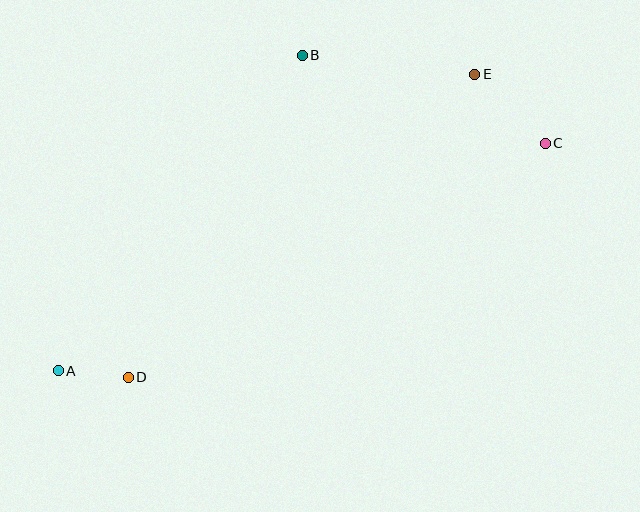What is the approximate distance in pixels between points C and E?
The distance between C and E is approximately 99 pixels.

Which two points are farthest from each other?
Points A and C are farthest from each other.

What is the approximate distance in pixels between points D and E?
The distance between D and E is approximately 460 pixels.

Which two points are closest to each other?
Points A and D are closest to each other.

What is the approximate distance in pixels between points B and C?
The distance between B and C is approximately 258 pixels.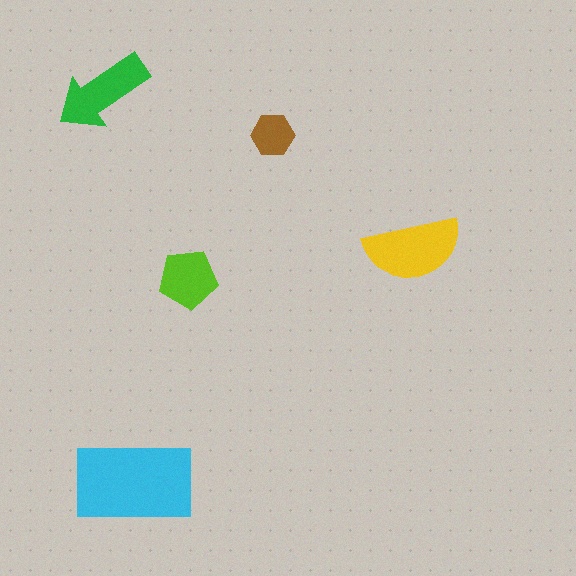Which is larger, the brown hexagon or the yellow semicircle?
The yellow semicircle.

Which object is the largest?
The cyan rectangle.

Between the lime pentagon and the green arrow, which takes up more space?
The green arrow.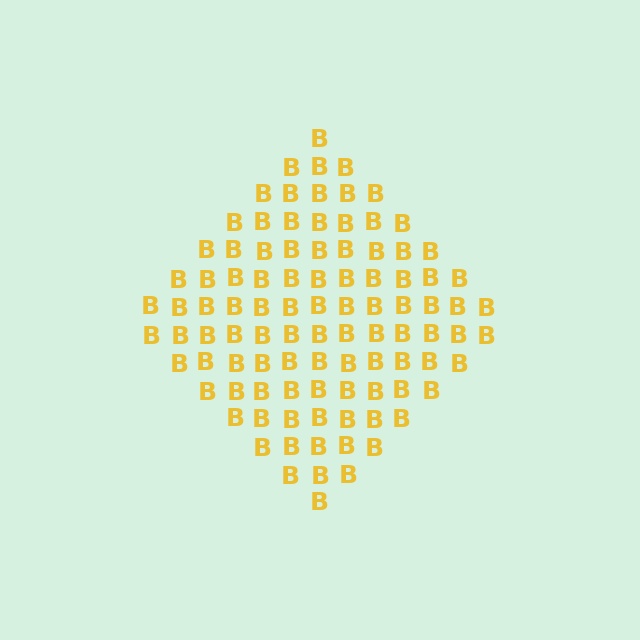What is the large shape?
The large shape is a diamond.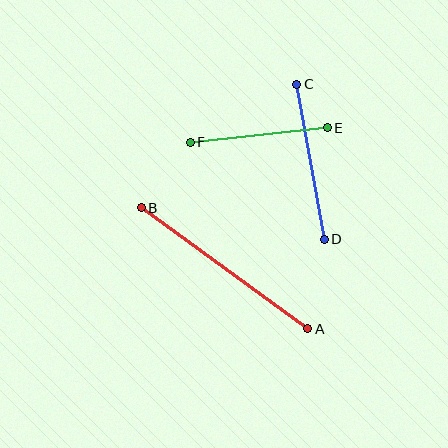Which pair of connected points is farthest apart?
Points A and B are farthest apart.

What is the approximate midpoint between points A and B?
The midpoint is at approximately (224, 268) pixels.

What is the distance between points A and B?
The distance is approximately 205 pixels.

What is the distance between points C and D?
The distance is approximately 157 pixels.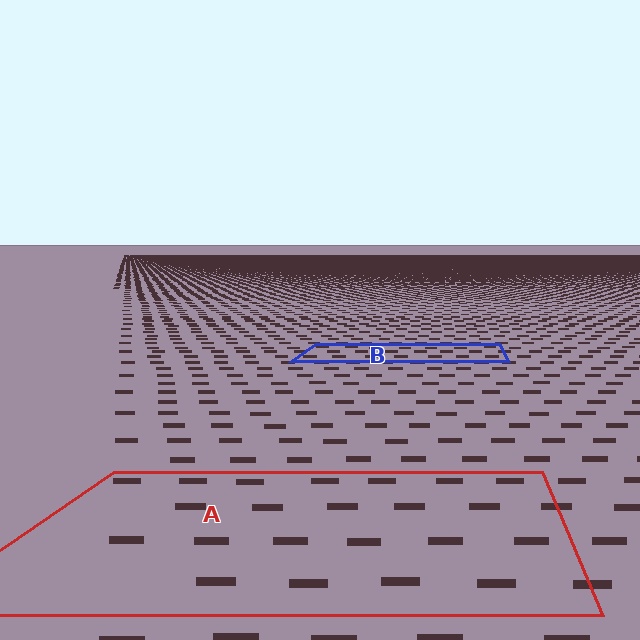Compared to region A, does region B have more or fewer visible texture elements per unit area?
Region B has more texture elements per unit area — they are packed more densely because it is farther away.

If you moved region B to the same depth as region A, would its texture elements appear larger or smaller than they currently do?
They would appear larger. At a closer depth, the same texture elements are projected at a bigger on-screen size.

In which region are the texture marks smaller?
The texture marks are smaller in region B, because it is farther away.